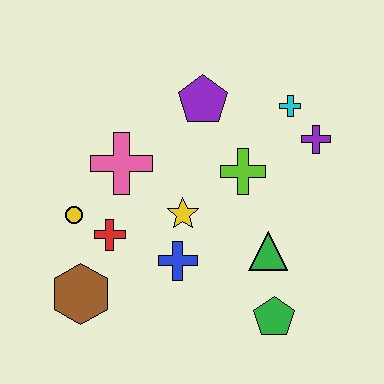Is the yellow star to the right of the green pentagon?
No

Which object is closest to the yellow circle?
The red cross is closest to the yellow circle.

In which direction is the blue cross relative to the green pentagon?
The blue cross is to the left of the green pentagon.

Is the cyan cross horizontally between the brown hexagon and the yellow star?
No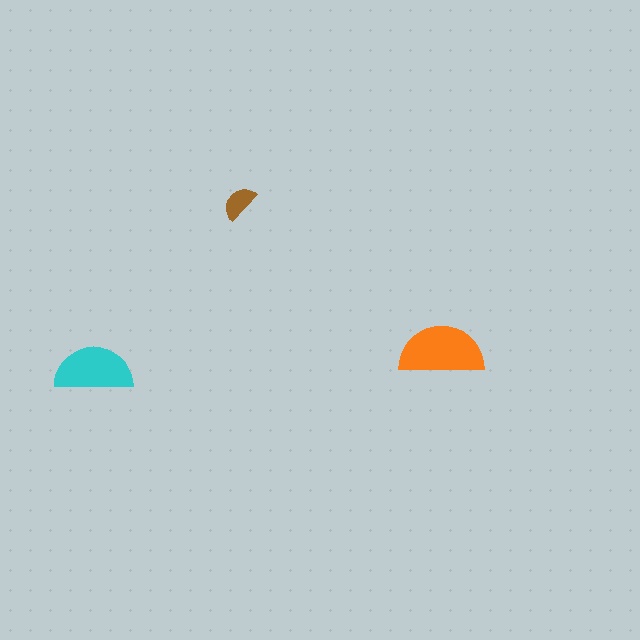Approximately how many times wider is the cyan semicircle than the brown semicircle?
About 2 times wider.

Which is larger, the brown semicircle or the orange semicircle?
The orange one.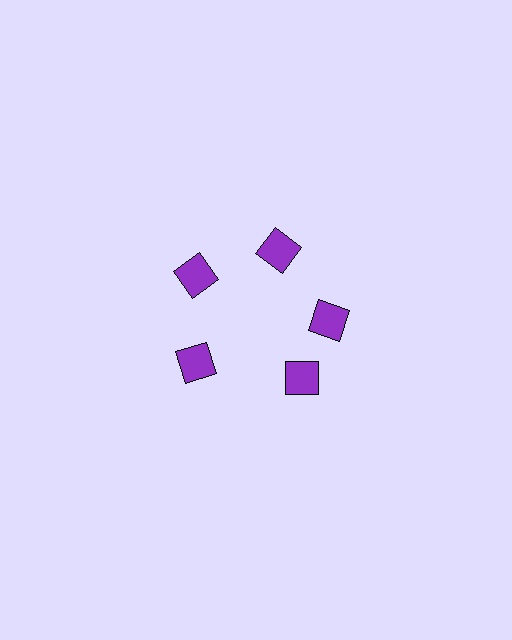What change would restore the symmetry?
The symmetry would be restored by rotating it back into even spacing with its neighbors so that all 5 squares sit at equal angles and equal distance from the center.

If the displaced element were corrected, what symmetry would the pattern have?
It would have 5-fold rotational symmetry — the pattern would map onto itself every 72 degrees.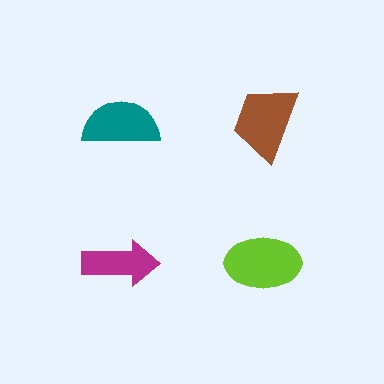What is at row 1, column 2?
A brown trapezoid.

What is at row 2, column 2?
A lime ellipse.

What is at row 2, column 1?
A magenta arrow.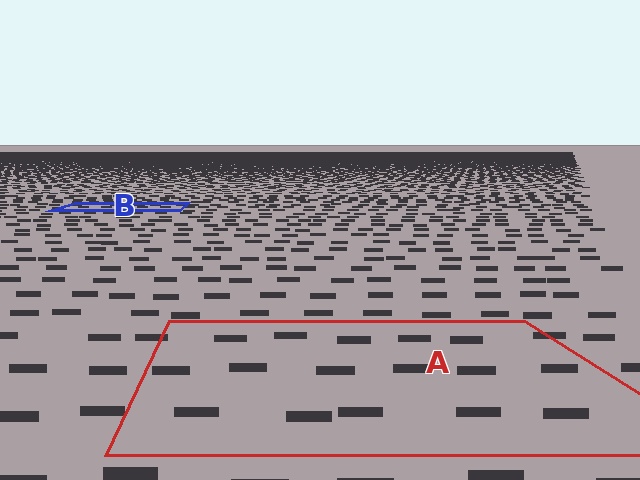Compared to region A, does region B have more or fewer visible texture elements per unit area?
Region B has more texture elements per unit area — they are packed more densely because it is farther away.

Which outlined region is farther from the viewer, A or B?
Region B is farther from the viewer — the texture elements inside it appear smaller and more densely packed.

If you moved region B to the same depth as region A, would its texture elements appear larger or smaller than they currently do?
They would appear larger. At a closer depth, the same texture elements are projected at a bigger on-screen size.